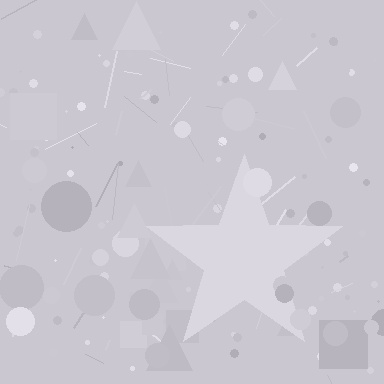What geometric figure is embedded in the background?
A star is embedded in the background.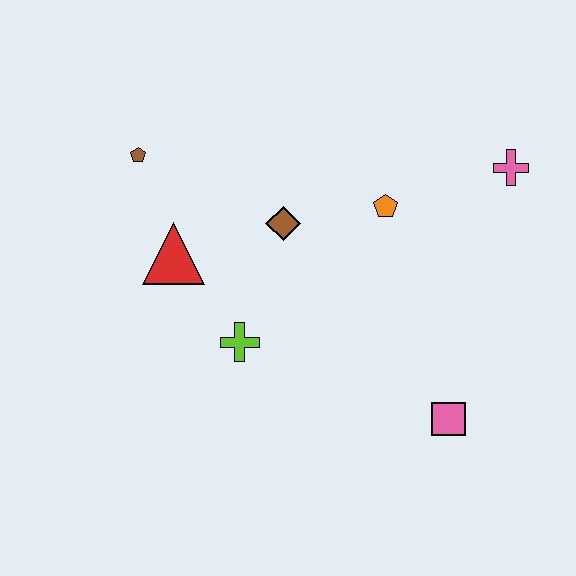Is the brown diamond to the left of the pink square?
Yes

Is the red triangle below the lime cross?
No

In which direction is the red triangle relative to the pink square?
The red triangle is to the left of the pink square.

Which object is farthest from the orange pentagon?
The brown pentagon is farthest from the orange pentagon.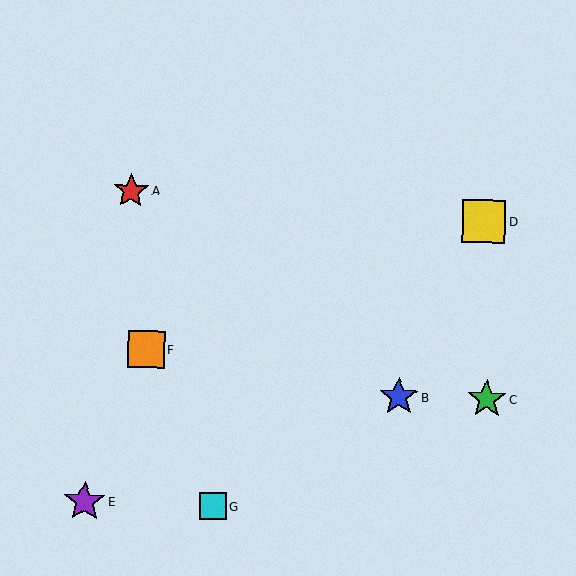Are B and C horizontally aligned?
Yes, both are at y≈397.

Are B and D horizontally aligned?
No, B is at y≈397 and D is at y≈221.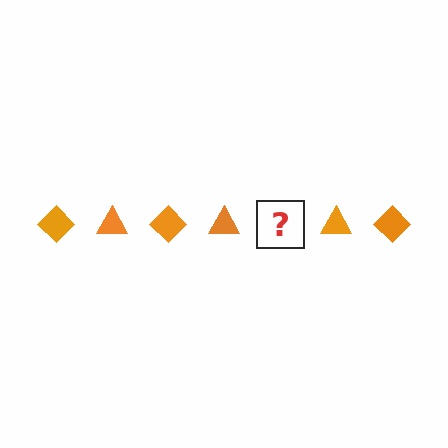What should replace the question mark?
The question mark should be replaced with an orange diamond.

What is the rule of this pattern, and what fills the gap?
The rule is that the pattern cycles through diamond, triangle shapes in orange. The gap should be filled with an orange diamond.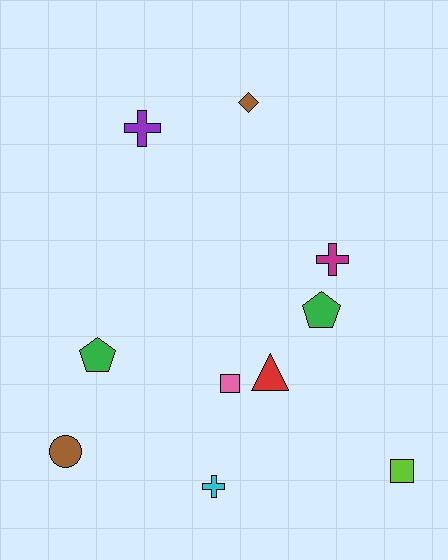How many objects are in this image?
There are 10 objects.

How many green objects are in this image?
There are 2 green objects.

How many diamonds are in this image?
There is 1 diamond.